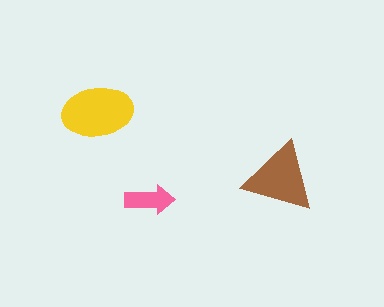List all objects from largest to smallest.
The yellow ellipse, the brown triangle, the pink arrow.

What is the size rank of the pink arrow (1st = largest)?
3rd.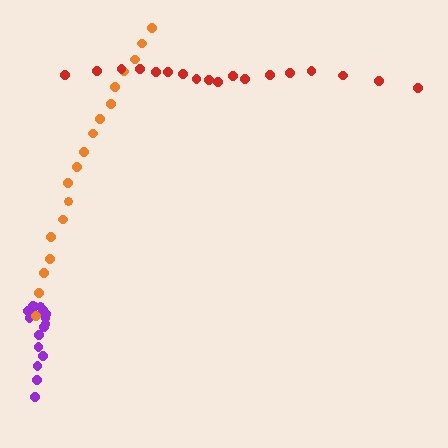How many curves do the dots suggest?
There are 3 distinct paths.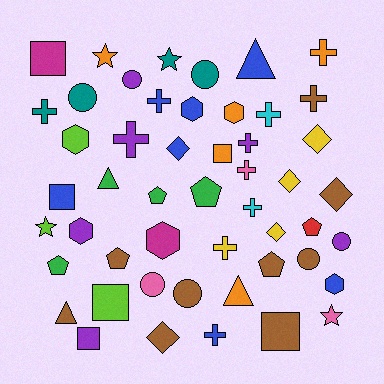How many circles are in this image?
There are 7 circles.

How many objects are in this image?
There are 50 objects.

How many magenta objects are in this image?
There are 2 magenta objects.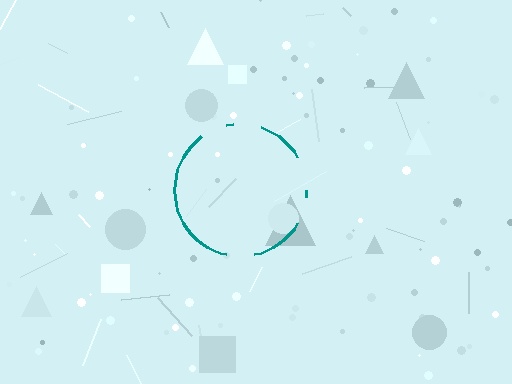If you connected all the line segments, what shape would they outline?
They would outline a circle.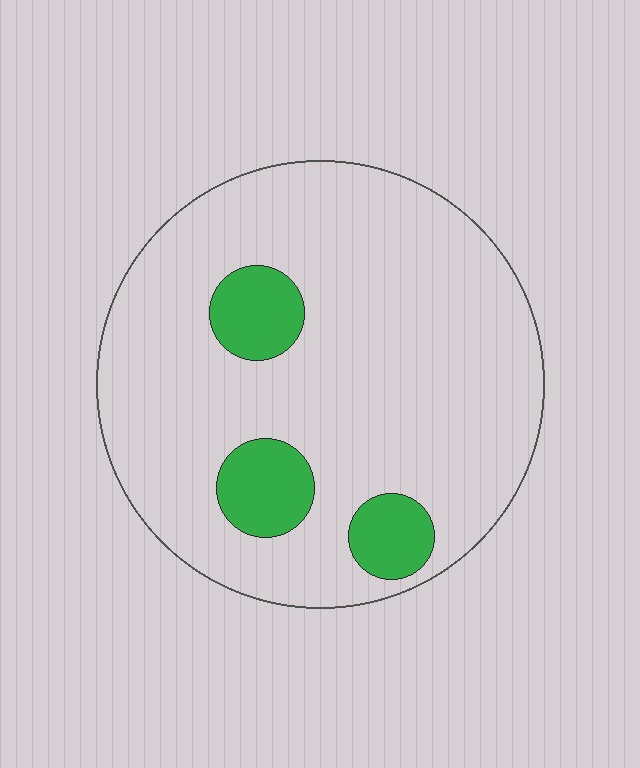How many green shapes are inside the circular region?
3.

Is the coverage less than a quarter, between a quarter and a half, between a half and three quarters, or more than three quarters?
Less than a quarter.